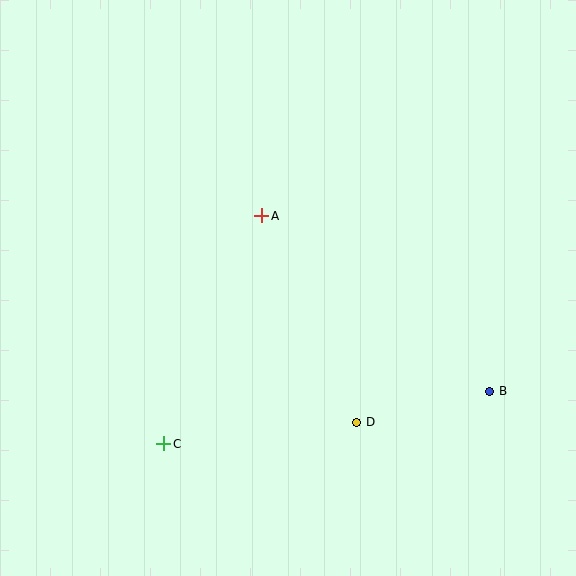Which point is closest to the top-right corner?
Point A is closest to the top-right corner.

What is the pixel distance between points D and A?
The distance between D and A is 227 pixels.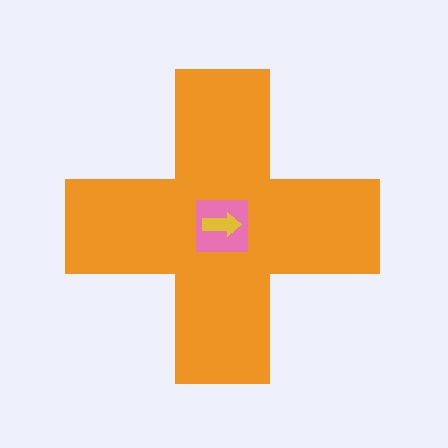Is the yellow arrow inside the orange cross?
Yes.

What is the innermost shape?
The yellow arrow.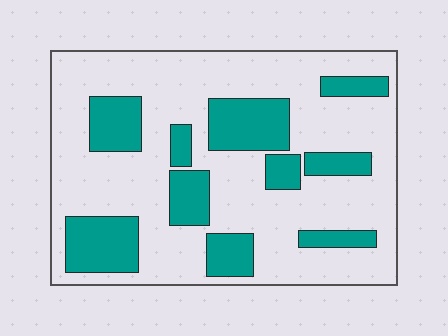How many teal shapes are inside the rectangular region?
10.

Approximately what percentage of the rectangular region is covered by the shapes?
Approximately 30%.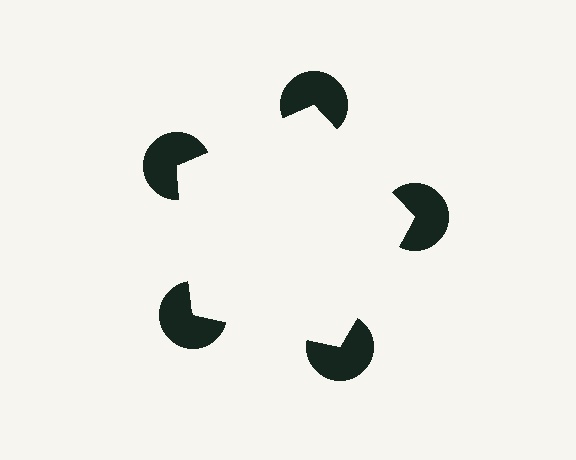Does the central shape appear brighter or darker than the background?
It typically appears slightly brighter than the background, even though no actual brightness change is drawn.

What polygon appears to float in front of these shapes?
An illusory pentagon — its edges are inferred from the aligned wedge cuts in the pac-man discs, not physically drawn.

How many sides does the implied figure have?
5 sides.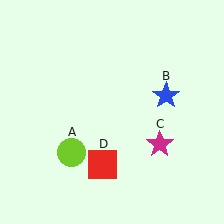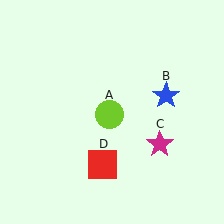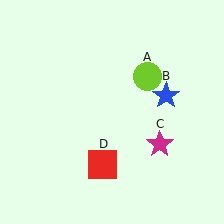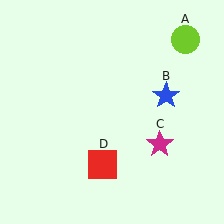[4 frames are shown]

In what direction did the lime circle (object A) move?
The lime circle (object A) moved up and to the right.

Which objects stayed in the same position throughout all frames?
Blue star (object B) and magenta star (object C) and red square (object D) remained stationary.